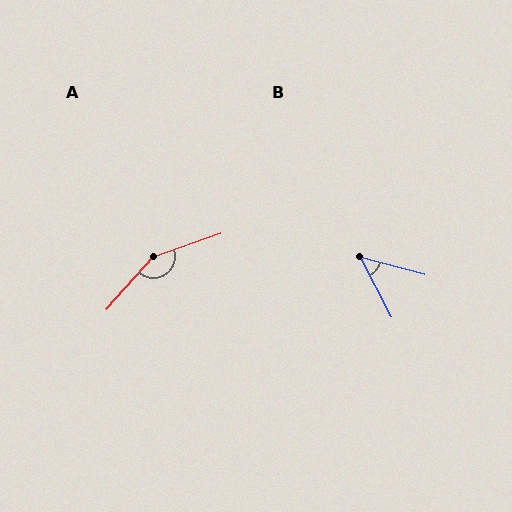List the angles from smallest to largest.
B (47°), A (151°).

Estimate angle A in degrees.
Approximately 151 degrees.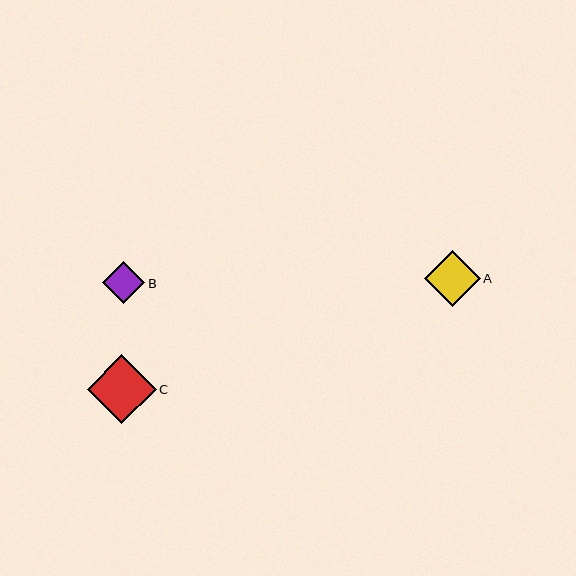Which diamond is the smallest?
Diamond B is the smallest with a size of approximately 42 pixels.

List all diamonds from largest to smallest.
From largest to smallest: C, A, B.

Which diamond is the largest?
Diamond C is the largest with a size of approximately 68 pixels.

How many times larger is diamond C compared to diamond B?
Diamond C is approximately 1.6 times the size of diamond B.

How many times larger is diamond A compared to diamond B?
Diamond A is approximately 1.3 times the size of diamond B.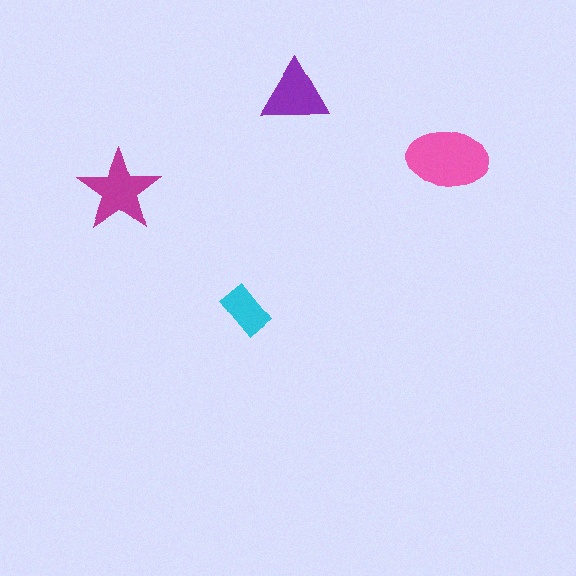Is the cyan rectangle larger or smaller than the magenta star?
Smaller.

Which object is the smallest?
The cyan rectangle.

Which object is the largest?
The pink ellipse.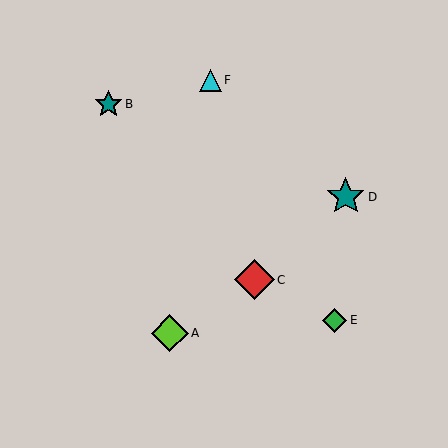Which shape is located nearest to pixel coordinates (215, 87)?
The cyan triangle (labeled F) at (210, 80) is nearest to that location.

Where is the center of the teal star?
The center of the teal star is at (346, 197).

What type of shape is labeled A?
Shape A is a lime diamond.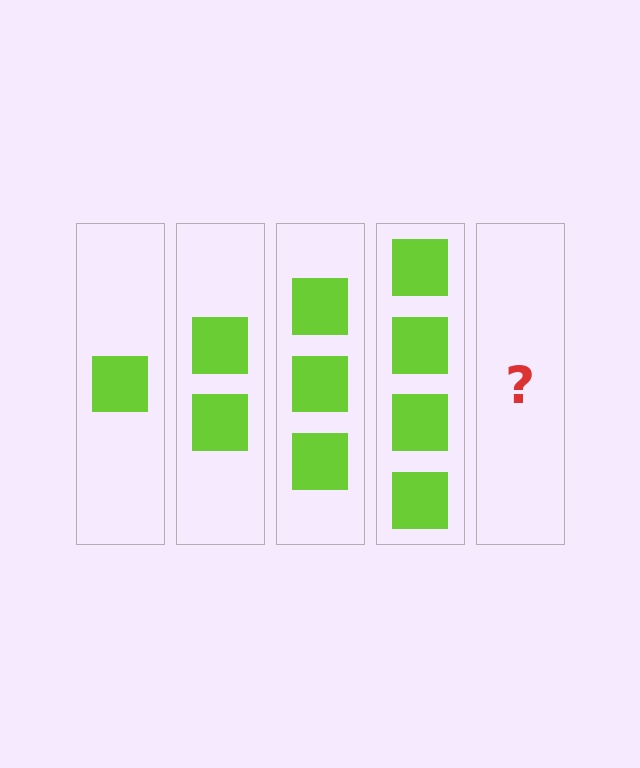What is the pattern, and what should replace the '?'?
The pattern is that each step adds one more square. The '?' should be 5 squares.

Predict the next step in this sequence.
The next step is 5 squares.